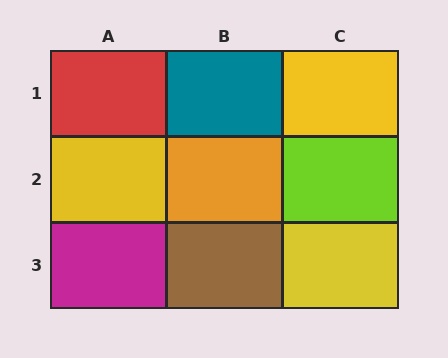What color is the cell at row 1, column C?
Yellow.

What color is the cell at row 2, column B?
Orange.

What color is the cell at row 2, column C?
Lime.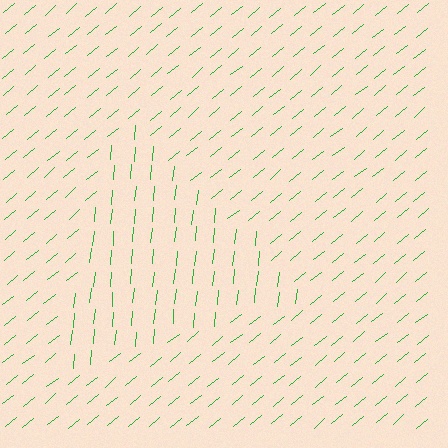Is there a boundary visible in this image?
Yes, there is a texture boundary formed by a change in line orientation.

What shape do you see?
I see a triangle.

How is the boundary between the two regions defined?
The boundary is defined purely by a change in line orientation (approximately 45 degrees difference). All lines are the same color and thickness.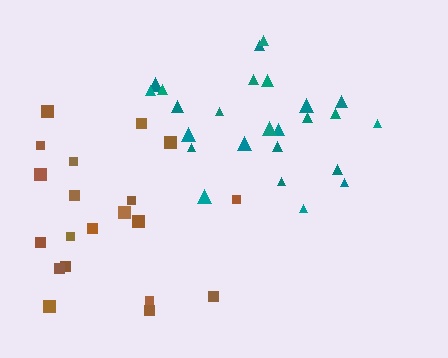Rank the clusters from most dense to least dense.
teal, brown.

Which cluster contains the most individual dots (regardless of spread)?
Teal (25).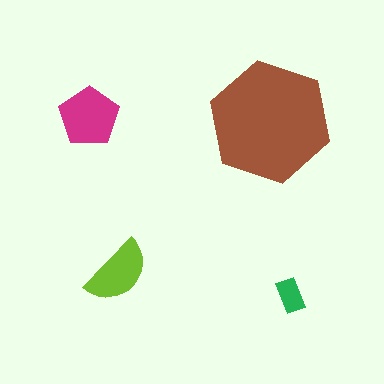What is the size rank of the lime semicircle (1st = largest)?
3rd.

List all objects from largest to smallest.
The brown hexagon, the magenta pentagon, the lime semicircle, the green rectangle.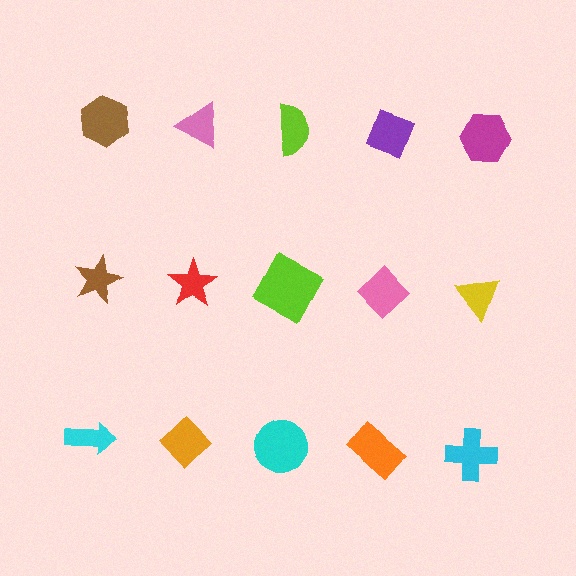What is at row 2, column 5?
A yellow triangle.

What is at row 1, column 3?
A lime semicircle.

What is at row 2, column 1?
A brown star.